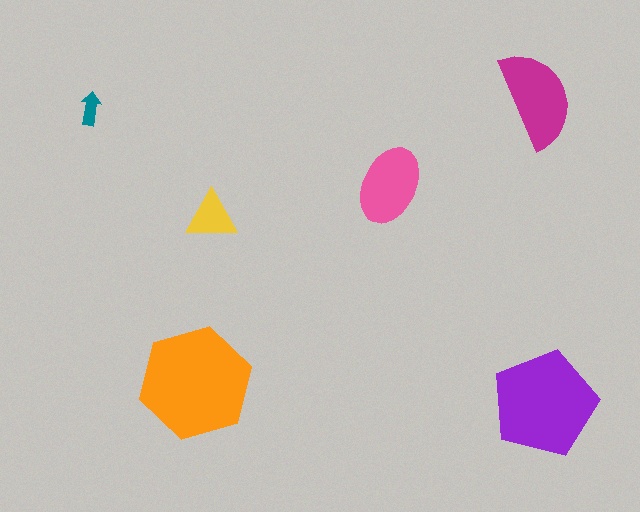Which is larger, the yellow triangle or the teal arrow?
The yellow triangle.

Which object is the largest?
The orange hexagon.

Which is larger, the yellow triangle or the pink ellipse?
The pink ellipse.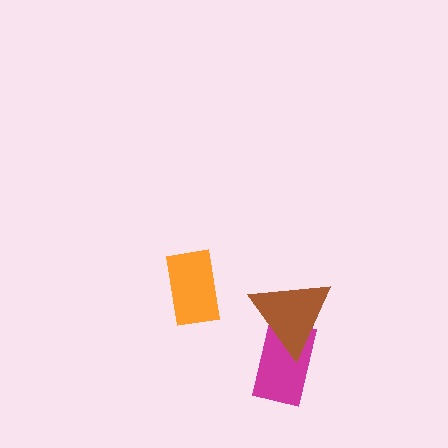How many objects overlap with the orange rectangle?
0 objects overlap with the orange rectangle.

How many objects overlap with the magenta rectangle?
1 object overlaps with the magenta rectangle.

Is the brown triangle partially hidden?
No, no other shape covers it.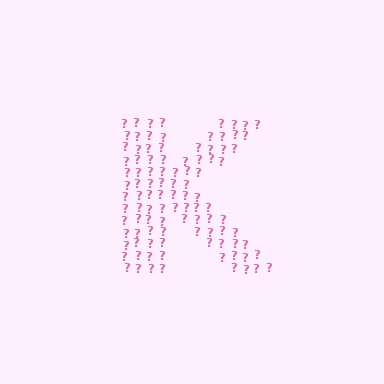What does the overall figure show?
The overall figure shows the letter K.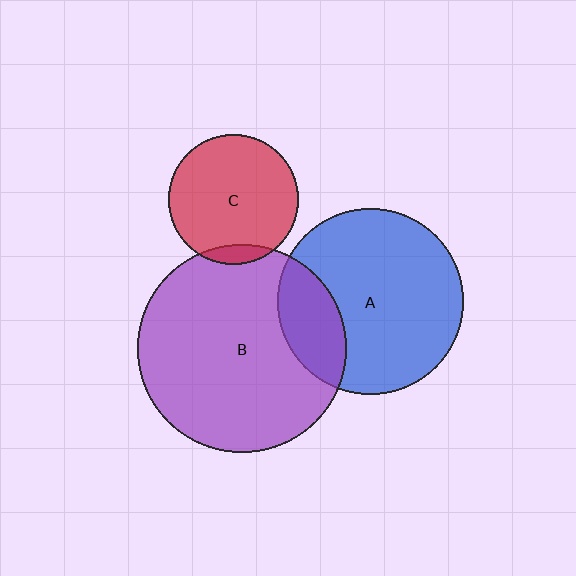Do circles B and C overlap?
Yes.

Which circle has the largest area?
Circle B (purple).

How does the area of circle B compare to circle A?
Approximately 1.3 times.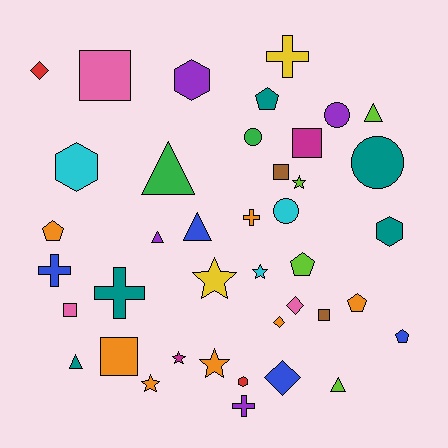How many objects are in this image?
There are 40 objects.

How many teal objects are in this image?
There are 5 teal objects.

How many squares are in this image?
There are 6 squares.